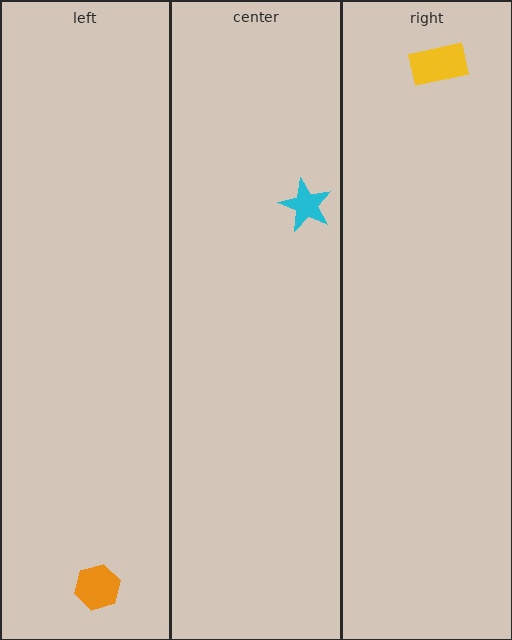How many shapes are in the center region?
1.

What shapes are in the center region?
The cyan star.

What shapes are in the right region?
The yellow rectangle.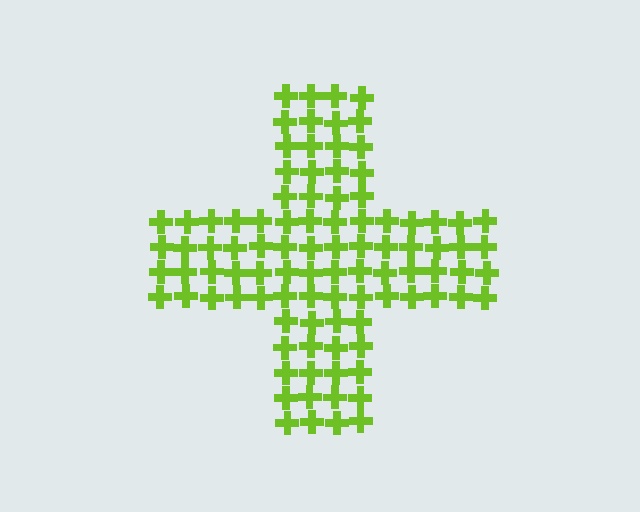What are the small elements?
The small elements are crosses.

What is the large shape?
The large shape is a cross.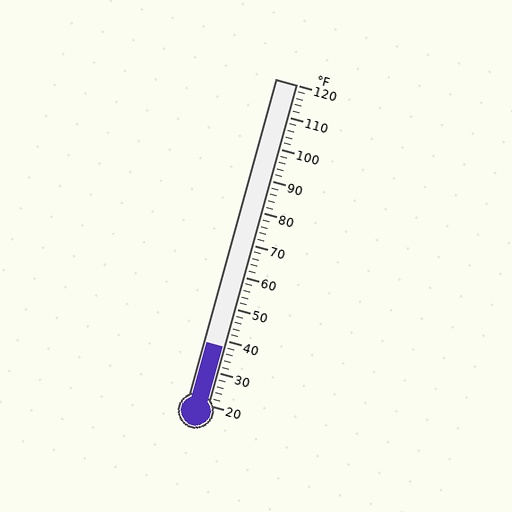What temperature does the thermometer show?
The thermometer shows approximately 38°F.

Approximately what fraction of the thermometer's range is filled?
The thermometer is filled to approximately 20% of its range.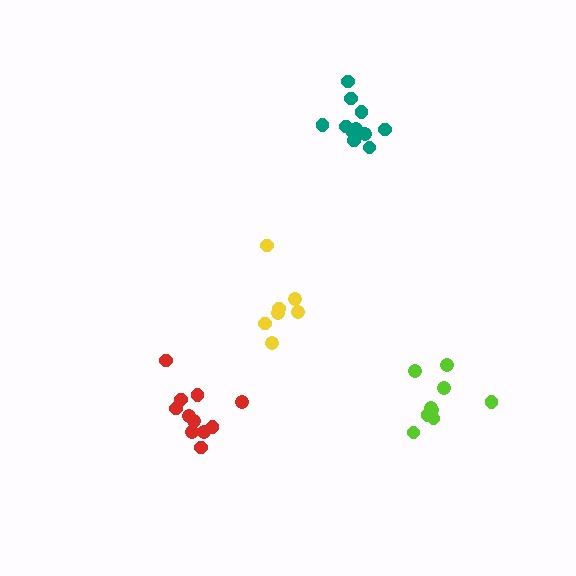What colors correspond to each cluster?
The clusters are colored: teal, lime, yellow, red.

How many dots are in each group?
Group 1: 11 dots, Group 2: 9 dots, Group 3: 7 dots, Group 4: 11 dots (38 total).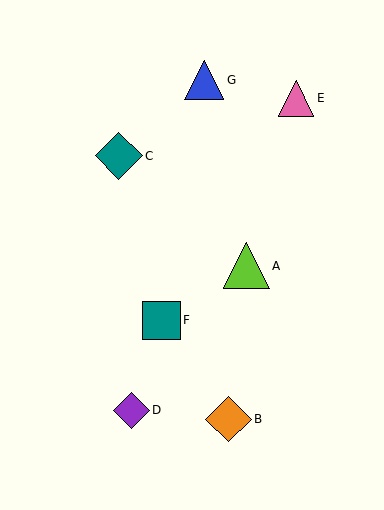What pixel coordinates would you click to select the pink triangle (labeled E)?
Click at (296, 98) to select the pink triangle E.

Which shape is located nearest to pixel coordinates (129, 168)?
The teal diamond (labeled C) at (119, 156) is nearest to that location.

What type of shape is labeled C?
Shape C is a teal diamond.